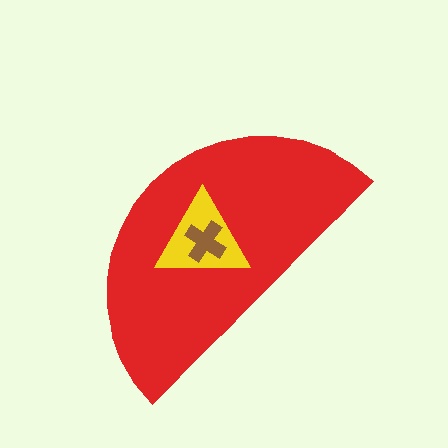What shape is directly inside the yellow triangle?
The brown cross.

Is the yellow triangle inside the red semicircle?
Yes.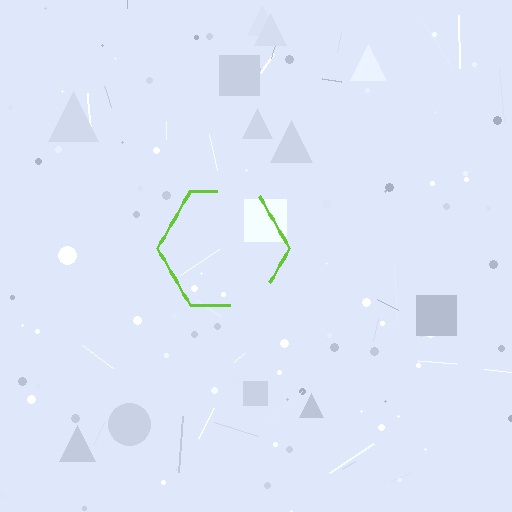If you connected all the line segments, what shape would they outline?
They would outline a hexagon.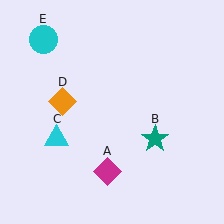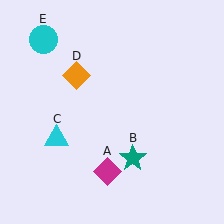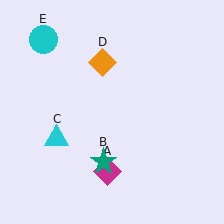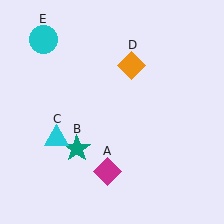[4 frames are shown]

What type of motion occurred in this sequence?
The teal star (object B), orange diamond (object D) rotated clockwise around the center of the scene.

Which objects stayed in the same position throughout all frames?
Magenta diamond (object A) and cyan triangle (object C) and cyan circle (object E) remained stationary.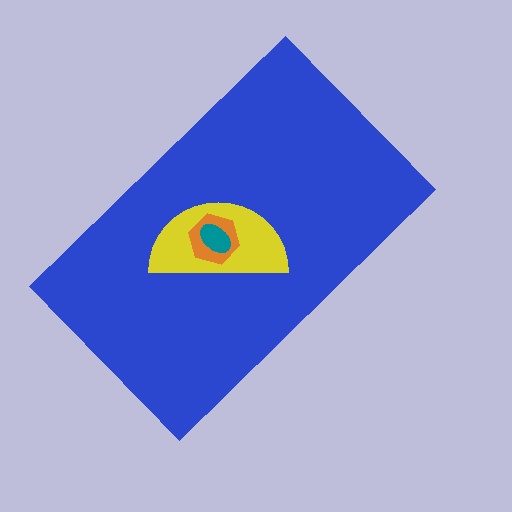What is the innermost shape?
The teal ellipse.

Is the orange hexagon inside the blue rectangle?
Yes.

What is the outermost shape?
The blue rectangle.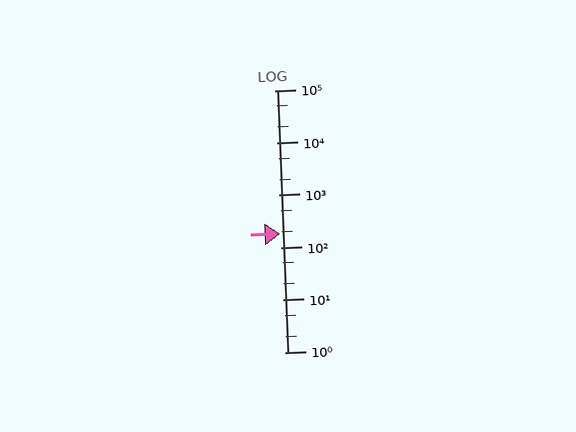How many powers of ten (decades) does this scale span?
The scale spans 5 decades, from 1 to 100000.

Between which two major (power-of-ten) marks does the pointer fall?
The pointer is between 100 and 1000.